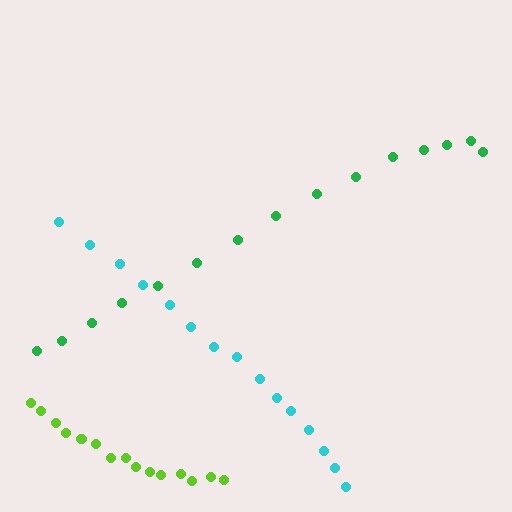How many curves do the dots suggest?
There are 3 distinct paths.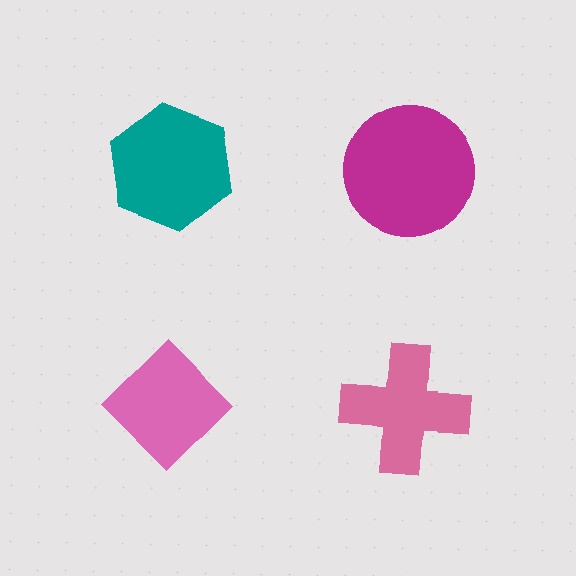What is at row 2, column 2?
A pink cross.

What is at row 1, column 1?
A teal hexagon.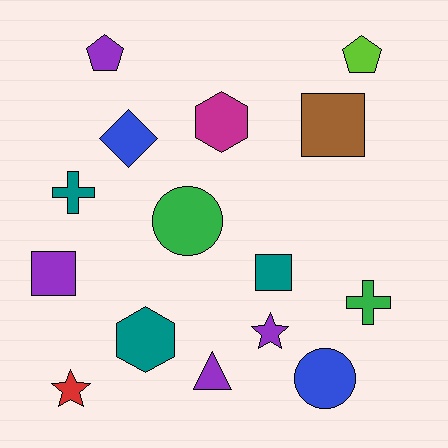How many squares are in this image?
There are 3 squares.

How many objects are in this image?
There are 15 objects.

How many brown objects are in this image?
There is 1 brown object.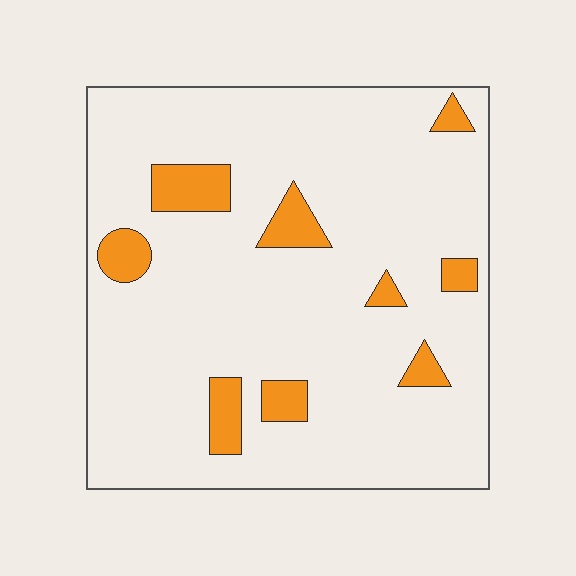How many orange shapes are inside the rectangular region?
9.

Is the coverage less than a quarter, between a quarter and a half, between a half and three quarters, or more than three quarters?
Less than a quarter.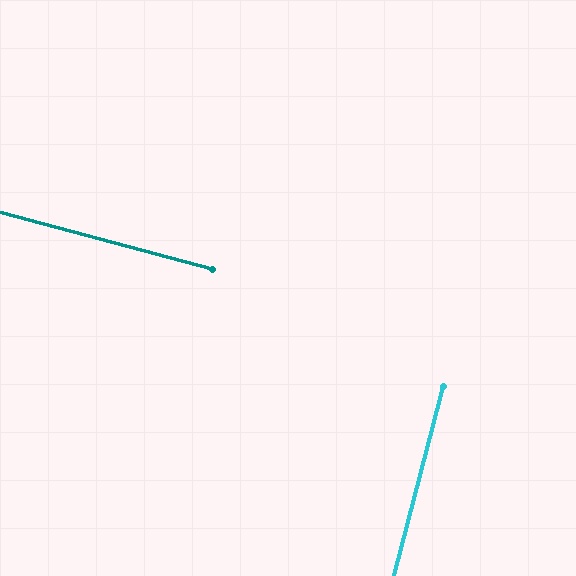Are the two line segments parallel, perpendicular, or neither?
Perpendicular — they meet at approximately 89°.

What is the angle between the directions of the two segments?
Approximately 89 degrees.